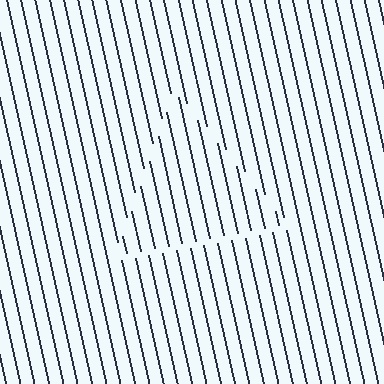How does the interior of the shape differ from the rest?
The interior of the shape contains the same grating, shifted by half a period — the contour is defined by the phase discontinuity where line-ends from the inner and outer gratings abut.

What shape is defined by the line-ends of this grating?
An illusory triangle. The interior of the shape contains the same grating, shifted by half a period — the contour is defined by the phase discontinuity where line-ends from the inner and outer gratings abut.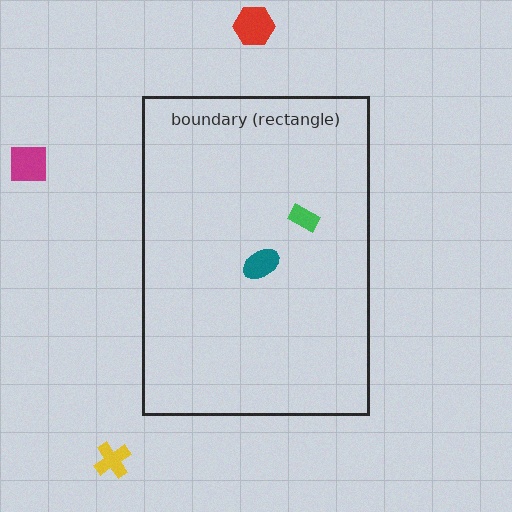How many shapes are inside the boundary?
2 inside, 3 outside.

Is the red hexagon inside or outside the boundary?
Outside.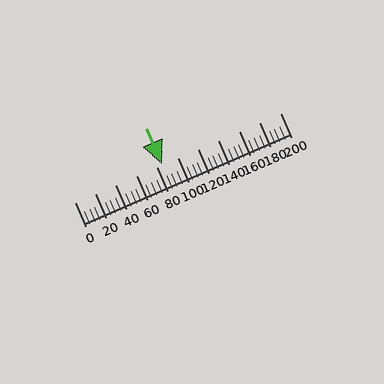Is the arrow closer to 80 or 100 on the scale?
The arrow is closer to 80.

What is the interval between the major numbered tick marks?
The major tick marks are spaced 20 units apart.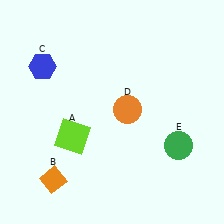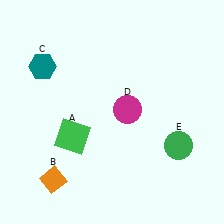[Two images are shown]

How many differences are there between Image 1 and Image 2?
There are 3 differences between the two images.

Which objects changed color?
A changed from lime to green. C changed from blue to teal. D changed from orange to magenta.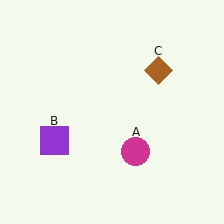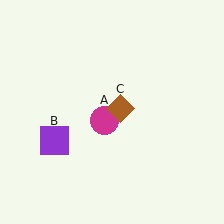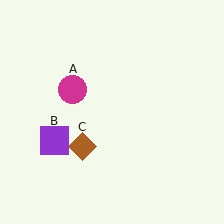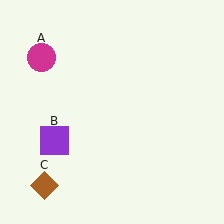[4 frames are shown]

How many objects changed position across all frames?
2 objects changed position: magenta circle (object A), brown diamond (object C).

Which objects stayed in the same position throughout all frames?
Purple square (object B) remained stationary.